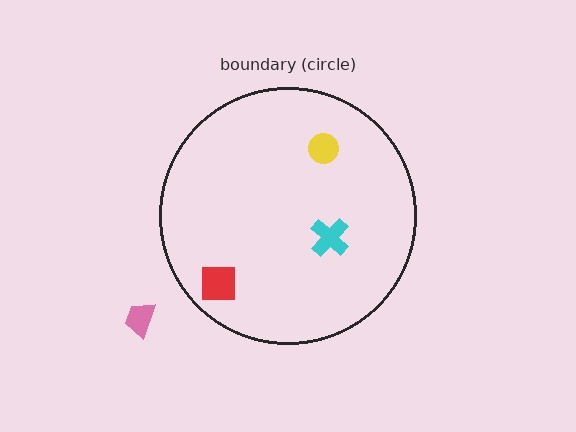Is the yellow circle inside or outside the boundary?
Inside.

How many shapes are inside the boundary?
3 inside, 1 outside.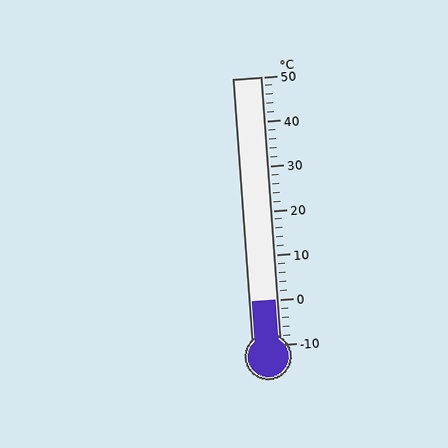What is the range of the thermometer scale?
The thermometer scale ranges from -10°C to 50°C.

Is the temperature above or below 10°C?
The temperature is below 10°C.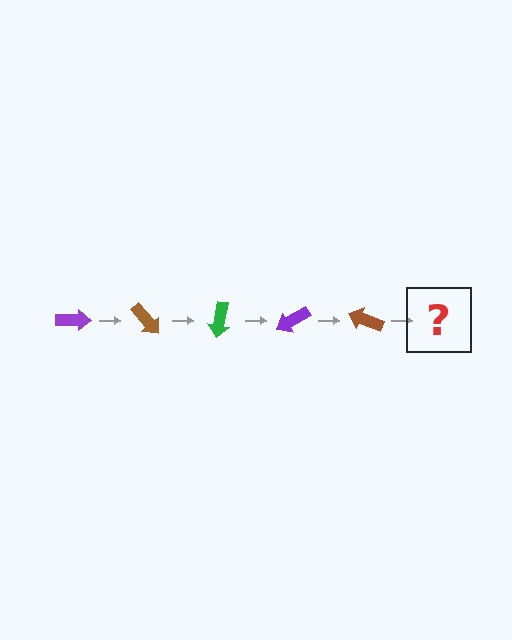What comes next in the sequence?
The next element should be a green arrow, rotated 250 degrees from the start.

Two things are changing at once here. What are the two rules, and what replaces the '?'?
The two rules are that it rotates 50 degrees each step and the color cycles through purple, brown, and green. The '?' should be a green arrow, rotated 250 degrees from the start.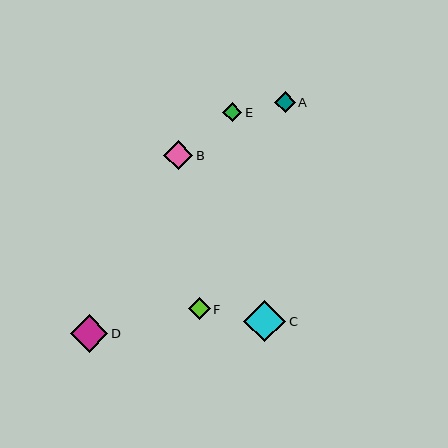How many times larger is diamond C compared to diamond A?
Diamond C is approximately 2.0 times the size of diamond A.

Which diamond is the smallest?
Diamond E is the smallest with a size of approximately 19 pixels.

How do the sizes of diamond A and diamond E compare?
Diamond A and diamond E are approximately the same size.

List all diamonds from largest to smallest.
From largest to smallest: C, D, B, F, A, E.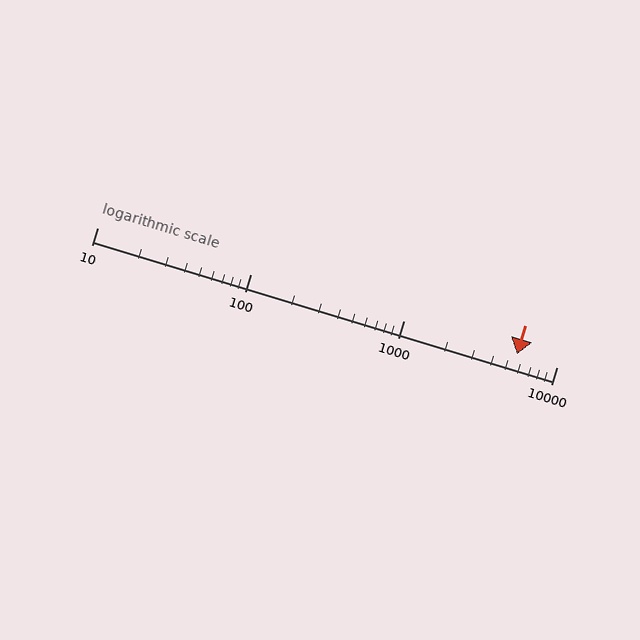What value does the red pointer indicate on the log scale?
The pointer indicates approximately 5500.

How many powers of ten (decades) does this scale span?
The scale spans 3 decades, from 10 to 10000.